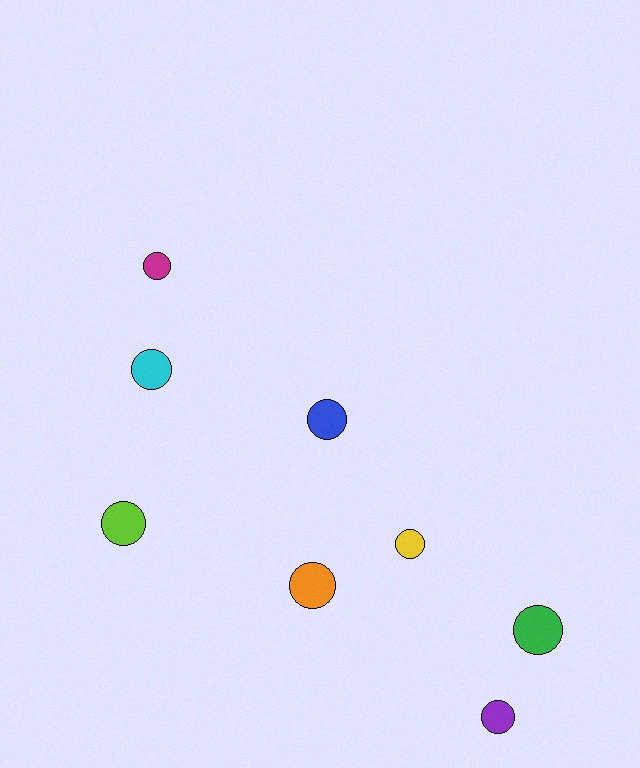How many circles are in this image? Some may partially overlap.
There are 8 circles.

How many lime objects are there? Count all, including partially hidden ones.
There is 1 lime object.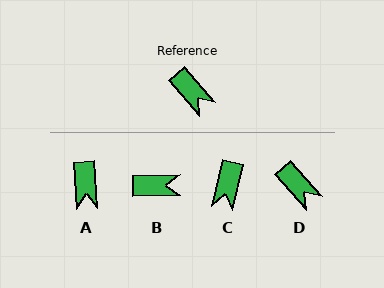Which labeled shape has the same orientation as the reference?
D.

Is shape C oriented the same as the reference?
No, it is off by about 54 degrees.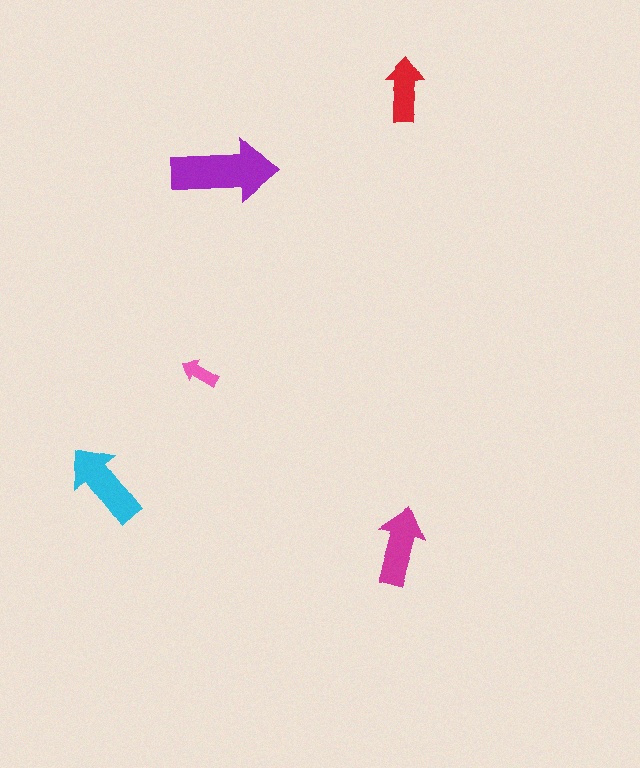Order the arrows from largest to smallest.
the purple one, the cyan one, the magenta one, the red one, the pink one.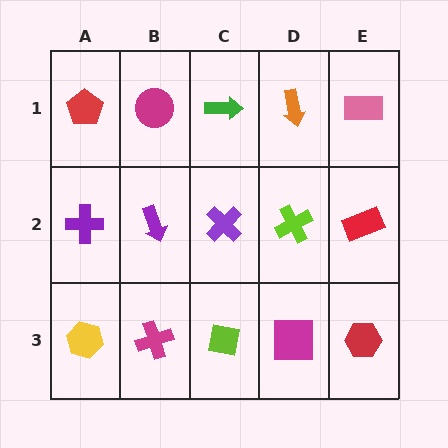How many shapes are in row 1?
5 shapes.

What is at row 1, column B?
A magenta circle.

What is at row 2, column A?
A purple cross.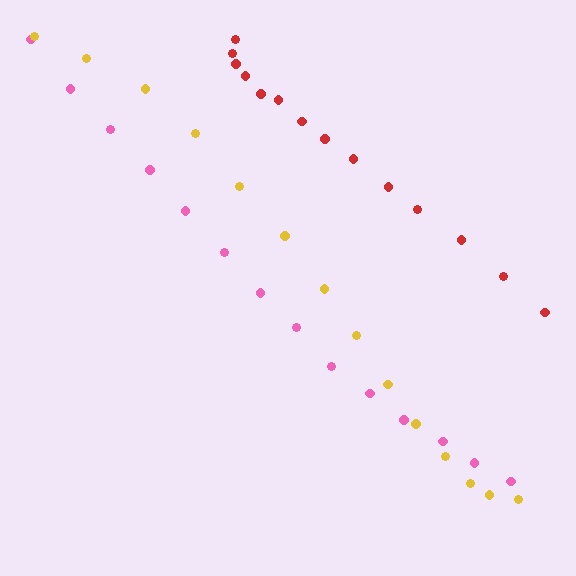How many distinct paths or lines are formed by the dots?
There are 3 distinct paths.